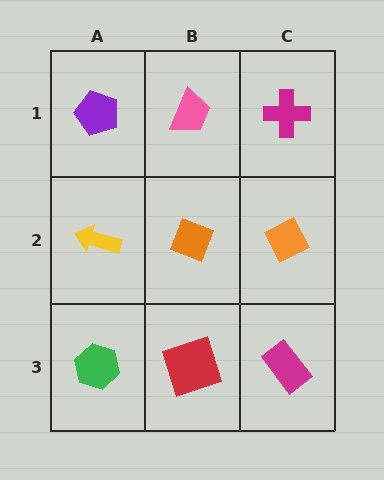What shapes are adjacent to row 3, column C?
An orange diamond (row 2, column C), a red square (row 3, column B).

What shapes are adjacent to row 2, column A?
A purple pentagon (row 1, column A), a green hexagon (row 3, column A), an orange diamond (row 2, column B).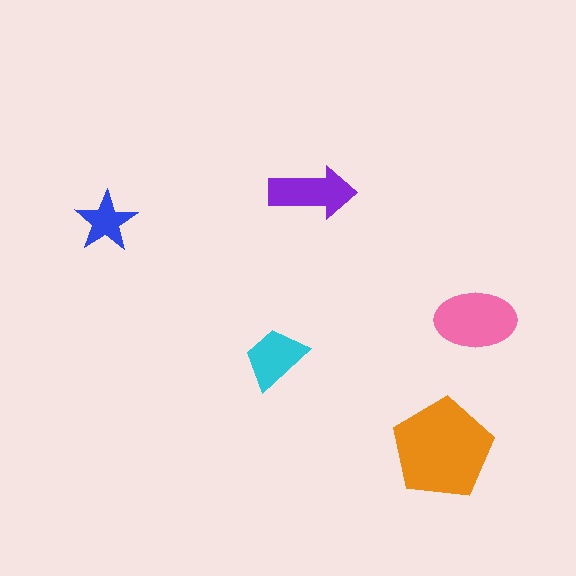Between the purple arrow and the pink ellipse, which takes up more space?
The pink ellipse.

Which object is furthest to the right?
The pink ellipse is rightmost.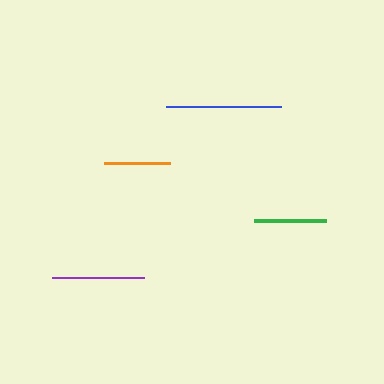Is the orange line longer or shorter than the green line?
The green line is longer than the orange line.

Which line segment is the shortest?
The orange line is the shortest at approximately 66 pixels.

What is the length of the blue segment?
The blue segment is approximately 115 pixels long.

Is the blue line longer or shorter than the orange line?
The blue line is longer than the orange line.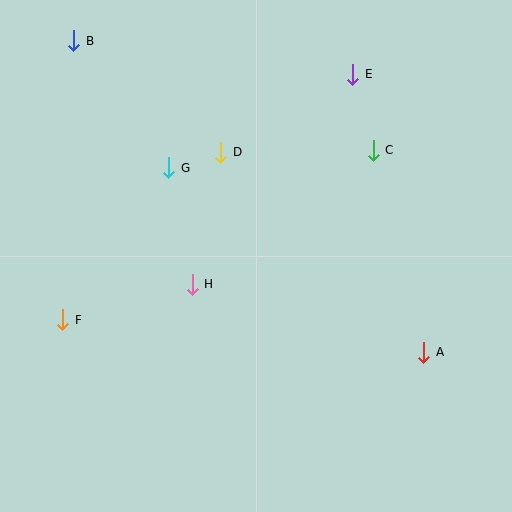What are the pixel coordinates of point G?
Point G is at (169, 168).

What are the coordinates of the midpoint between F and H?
The midpoint between F and H is at (127, 302).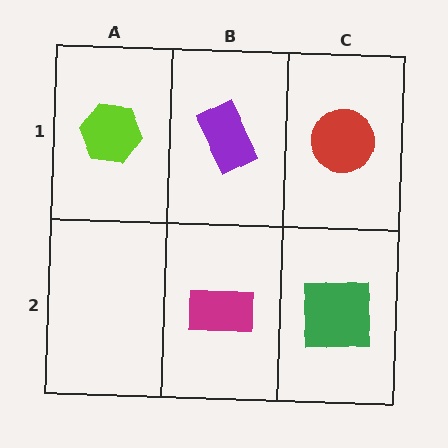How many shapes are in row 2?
2 shapes.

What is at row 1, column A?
A lime hexagon.